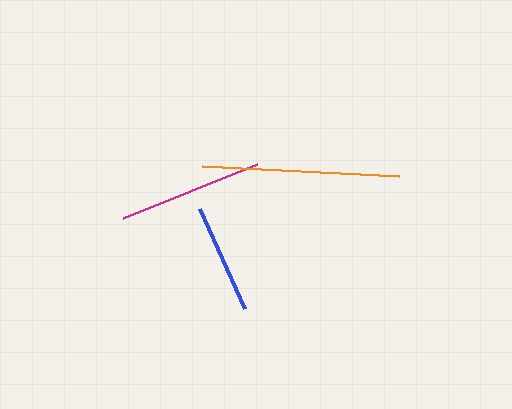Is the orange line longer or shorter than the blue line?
The orange line is longer than the blue line.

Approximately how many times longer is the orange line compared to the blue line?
The orange line is approximately 1.8 times the length of the blue line.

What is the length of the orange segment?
The orange segment is approximately 197 pixels long.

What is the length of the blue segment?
The blue segment is approximately 109 pixels long.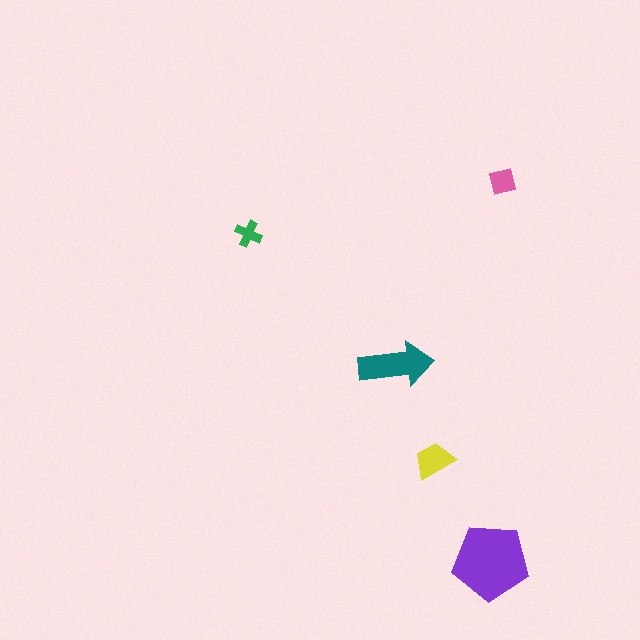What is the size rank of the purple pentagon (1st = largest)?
1st.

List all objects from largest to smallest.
The purple pentagon, the teal arrow, the yellow trapezoid, the pink square, the green cross.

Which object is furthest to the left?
The green cross is leftmost.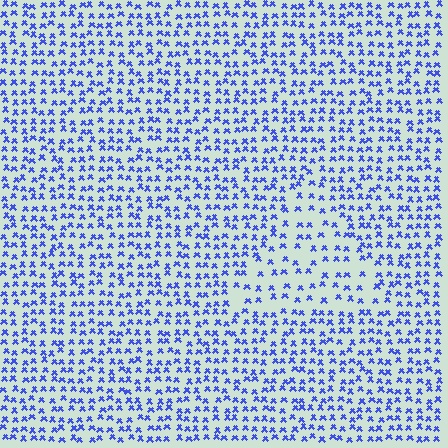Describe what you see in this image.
The image contains small blue elements arranged at two different densities. A triangle-shaped region is visible where the elements are less densely packed than the surrounding area.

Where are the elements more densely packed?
The elements are more densely packed outside the triangle boundary.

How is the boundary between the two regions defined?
The boundary is defined by a change in element density (approximately 1.7x ratio). All elements are the same color, size, and shape.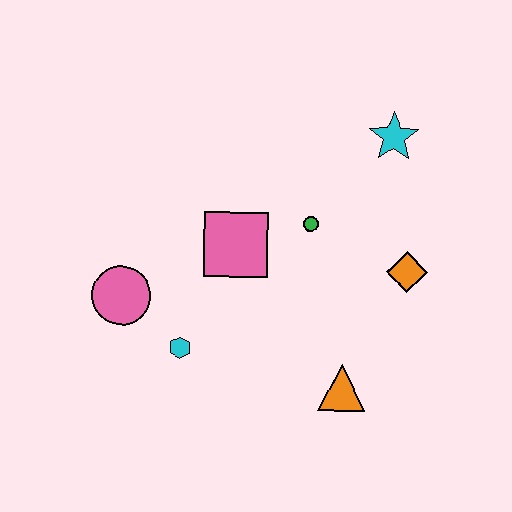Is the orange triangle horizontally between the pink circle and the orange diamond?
Yes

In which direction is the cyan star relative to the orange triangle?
The cyan star is above the orange triangle.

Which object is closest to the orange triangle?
The orange diamond is closest to the orange triangle.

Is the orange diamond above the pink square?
No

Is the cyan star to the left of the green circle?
No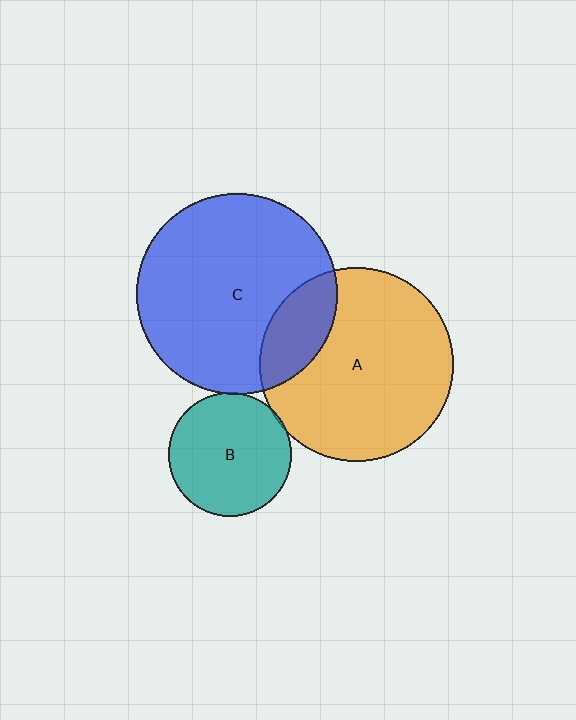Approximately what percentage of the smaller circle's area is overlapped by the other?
Approximately 5%.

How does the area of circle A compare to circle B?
Approximately 2.5 times.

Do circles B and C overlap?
Yes.